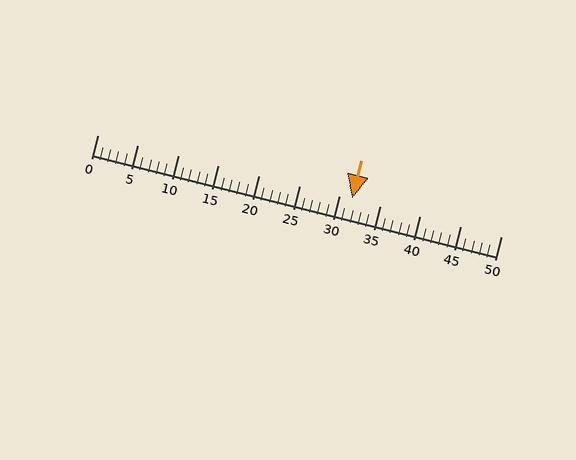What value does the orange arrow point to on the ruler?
The orange arrow points to approximately 32.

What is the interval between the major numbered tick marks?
The major tick marks are spaced 5 units apart.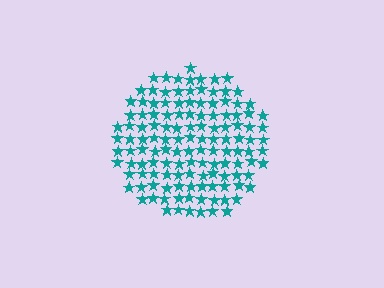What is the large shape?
The large shape is a circle.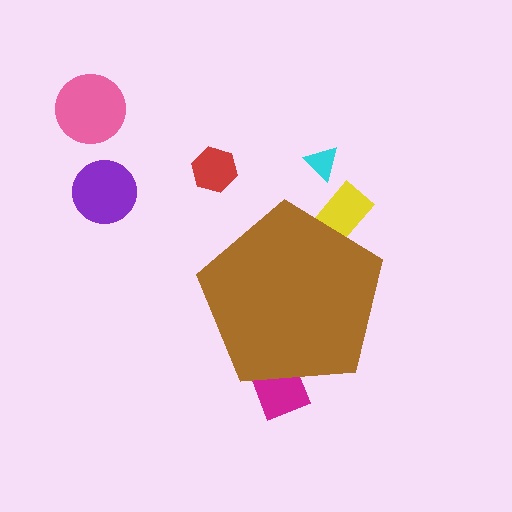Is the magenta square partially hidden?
Yes, the magenta square is partially hidden behind the brown pentagon.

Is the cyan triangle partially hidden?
No, the cyan triangle is fully visible.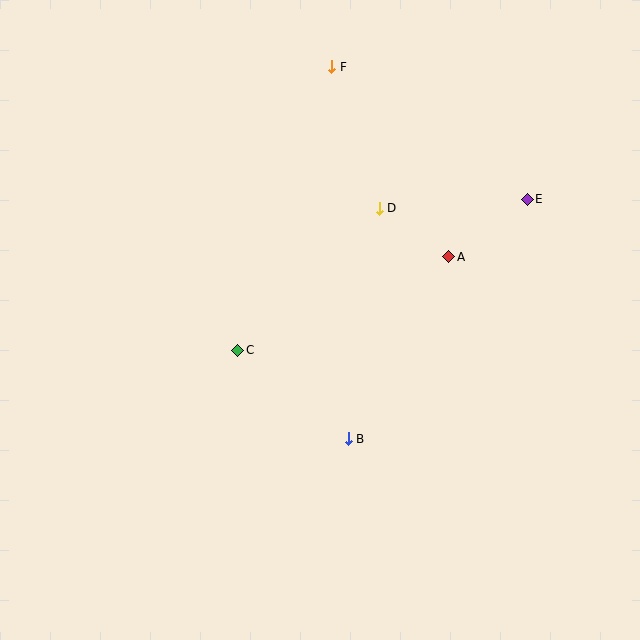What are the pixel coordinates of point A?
Point A is at (449, 257).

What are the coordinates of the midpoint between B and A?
The midpoint between B and A is at (399, 348).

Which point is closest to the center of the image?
Point C at (238, 350) is closest to the center.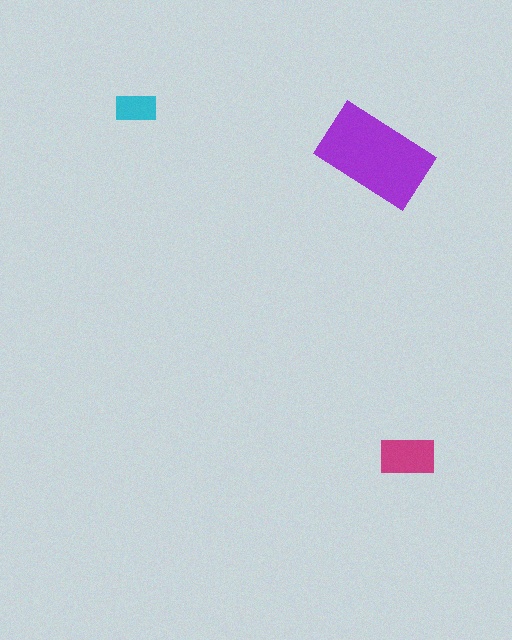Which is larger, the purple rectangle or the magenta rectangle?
The purple one.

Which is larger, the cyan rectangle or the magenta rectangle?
The magenta one.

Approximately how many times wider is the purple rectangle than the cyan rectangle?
About 2.5 times wider.